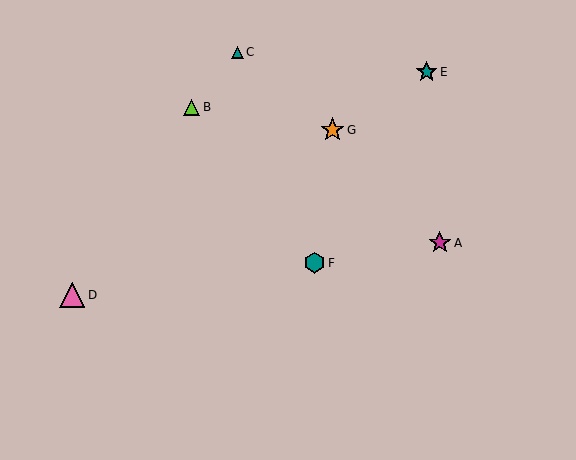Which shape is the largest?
The pink triangle (labeled D) is the largest.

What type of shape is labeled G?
Shape G is an orange star.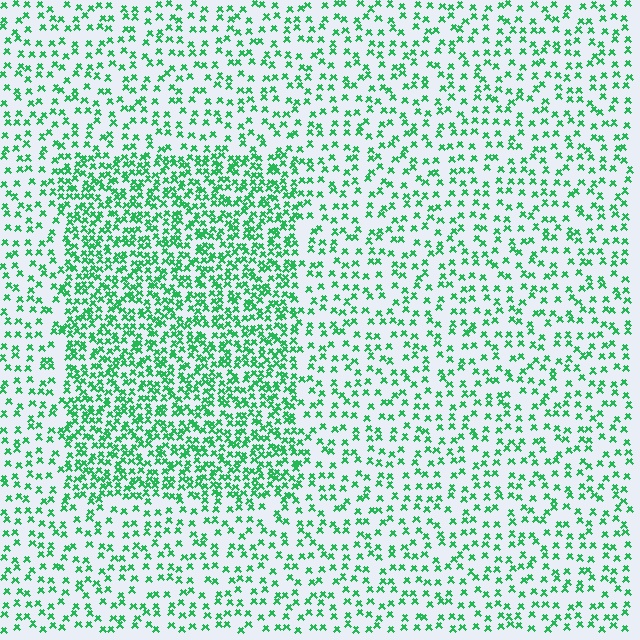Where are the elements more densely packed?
The elements are more densely packed inside the rectangle boundary.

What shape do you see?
I see a rectangle.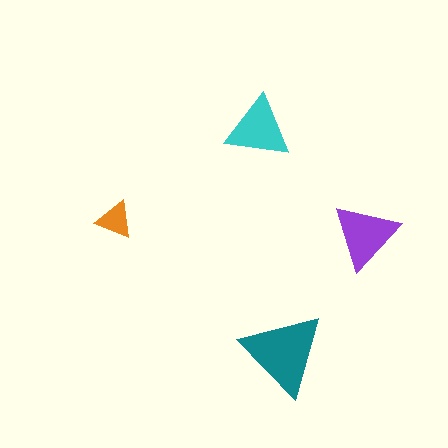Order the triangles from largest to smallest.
the teal one, the purple one, the cyan one, the orange one.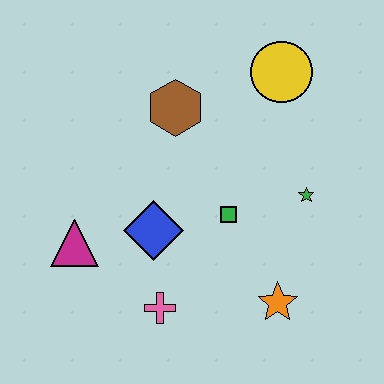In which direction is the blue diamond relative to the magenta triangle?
The blue diamond is to the right of the magenta triangle.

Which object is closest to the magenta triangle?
The blue diamond is closest to the magenta triangle.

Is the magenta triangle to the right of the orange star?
No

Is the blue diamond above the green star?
No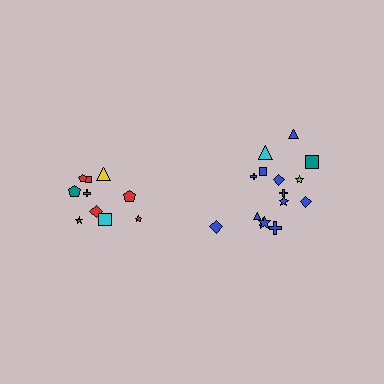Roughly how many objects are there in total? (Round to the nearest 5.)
Roughly 25 objects in total.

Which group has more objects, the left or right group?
The right group.